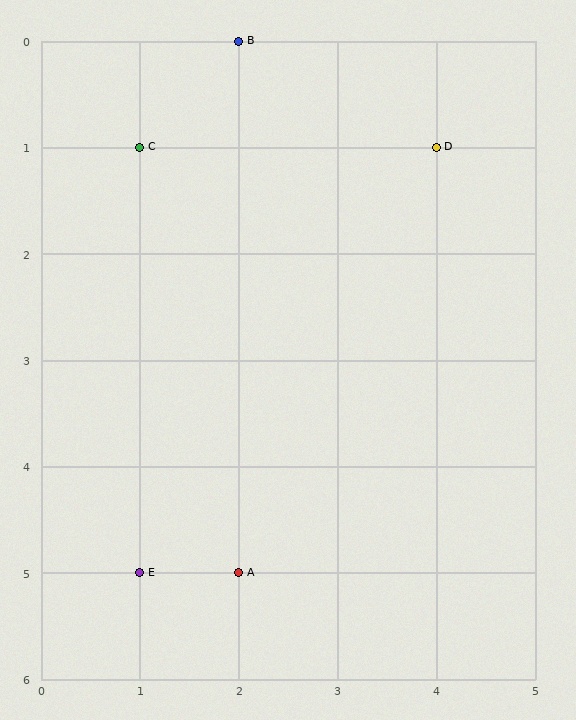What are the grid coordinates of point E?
Point E is at grid coordinates (1, 5).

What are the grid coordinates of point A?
Point A is at grid coordinates (2, 5).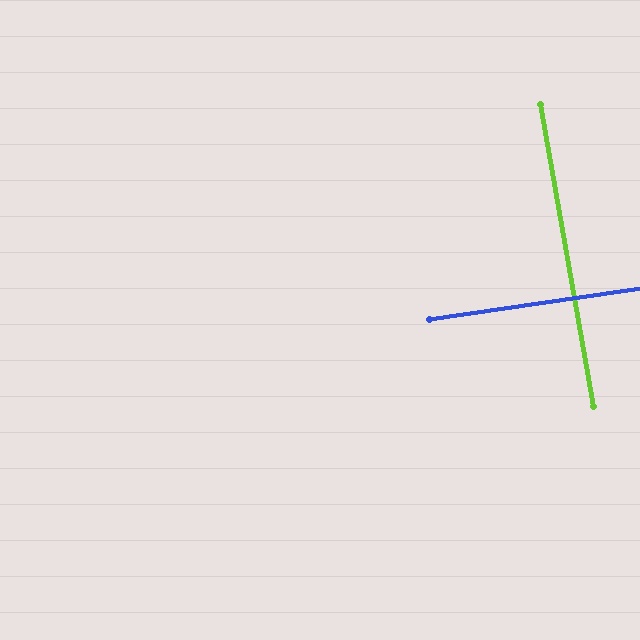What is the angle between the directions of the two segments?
Approximately 88 degrees.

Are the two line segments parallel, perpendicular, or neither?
Perpendicular — they meet at approximately 88°.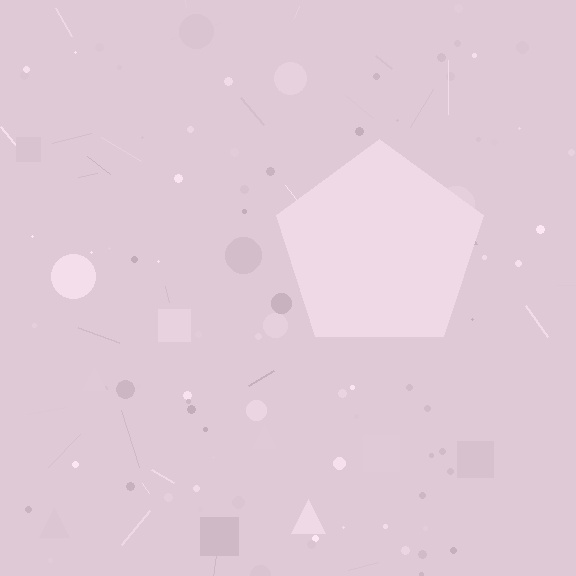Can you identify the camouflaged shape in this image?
The camouflaged shape is a pentagon.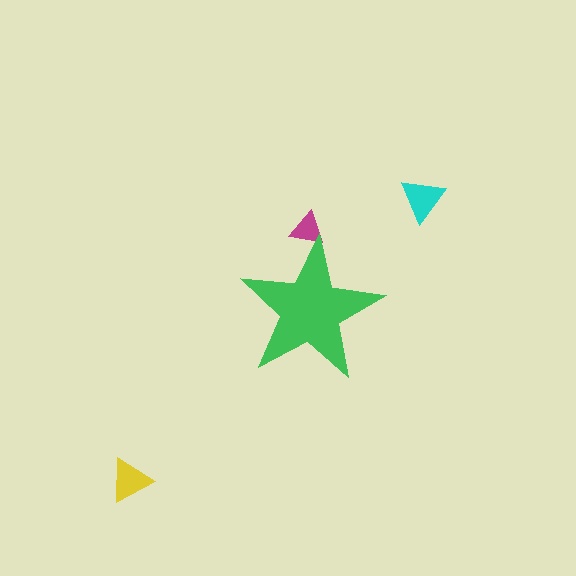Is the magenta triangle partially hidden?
Yes, the magenta triangle is partially hidden behind the green star.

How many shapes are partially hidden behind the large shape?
1 shape is partially hidden.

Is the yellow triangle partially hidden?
No, the yellow triangle is fully visible.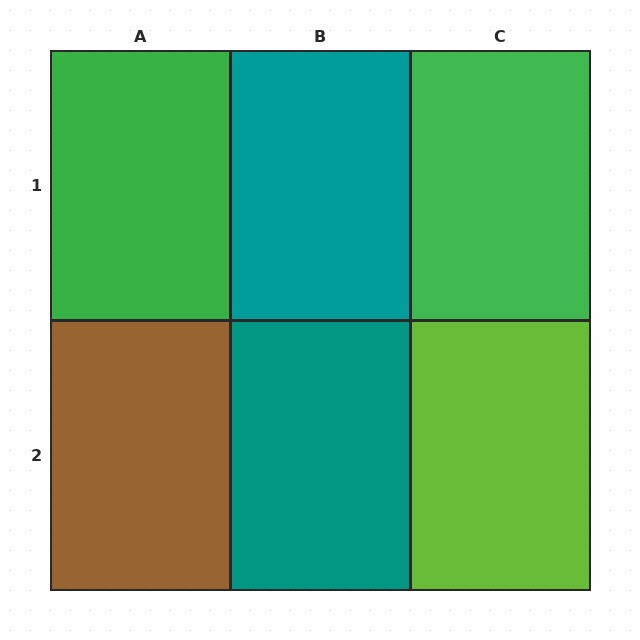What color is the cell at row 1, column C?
Green.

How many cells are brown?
1 cell is brown.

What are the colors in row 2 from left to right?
Brown, teal, lime.